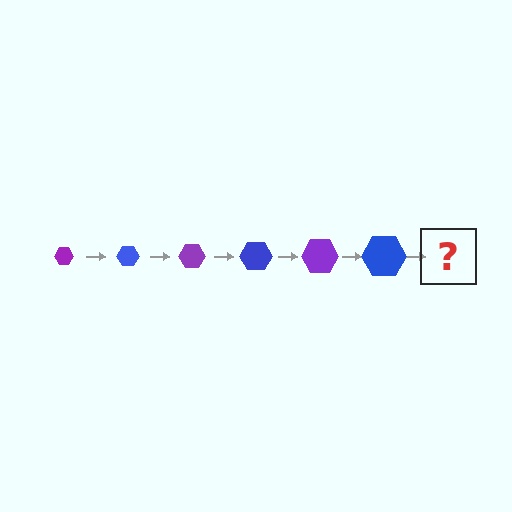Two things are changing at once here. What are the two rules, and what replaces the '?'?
The two rules are that the hexagon grows larger each step and the color cycles through purple and blue. The '?' should be a purple hexagon, larger than the previous one.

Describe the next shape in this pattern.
It should be a purple hexagon, larger than the previous one.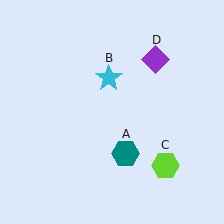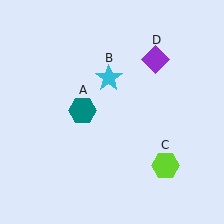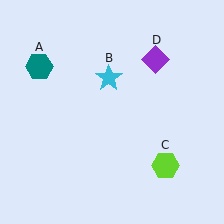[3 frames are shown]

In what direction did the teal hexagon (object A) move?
The teal hexagon (object A) moved up and to the left.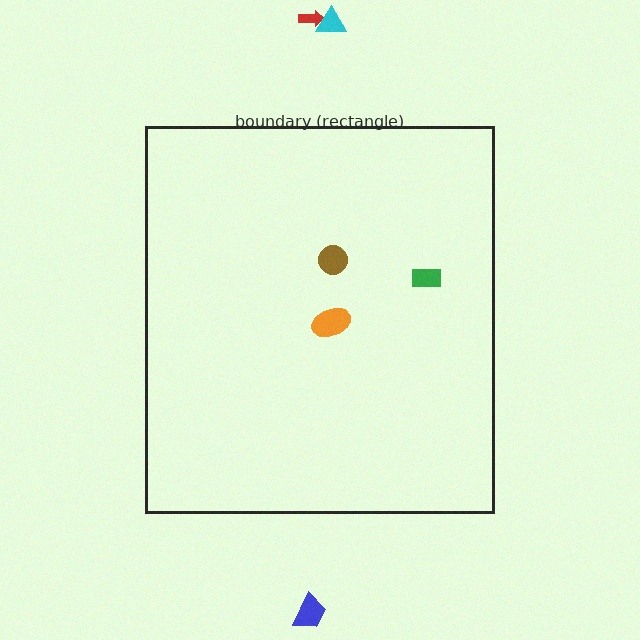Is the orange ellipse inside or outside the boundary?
Inside.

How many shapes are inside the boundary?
3 inside, 3 outside.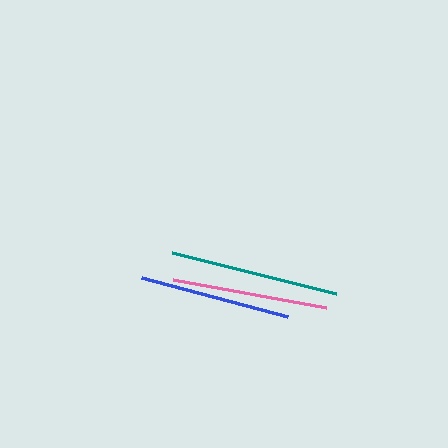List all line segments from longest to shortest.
From longest to shortest: teal, pink, blue.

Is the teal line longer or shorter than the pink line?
The teal line is longer than the pink line.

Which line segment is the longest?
The teal line is the longest at approximately 168 pixels.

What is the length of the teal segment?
The teal segment is approximately 168 pixels long.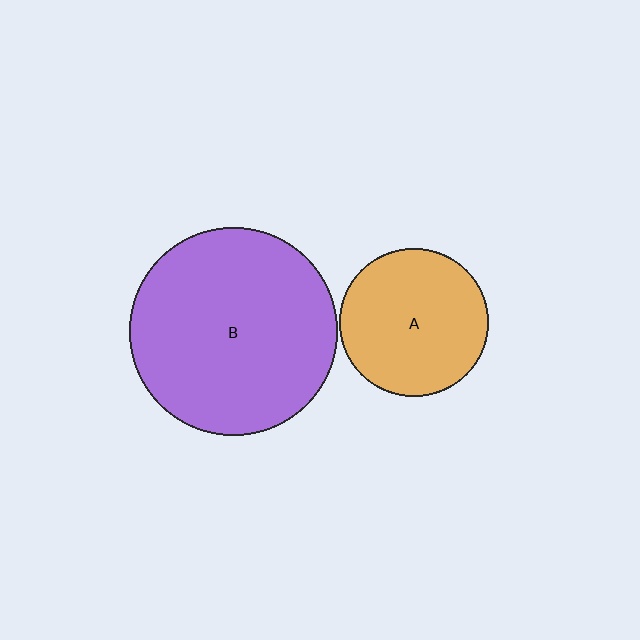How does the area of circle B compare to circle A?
Approximately 2.0 times.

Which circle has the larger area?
Circle B (purple).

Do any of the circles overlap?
No, none of the circles overlap.